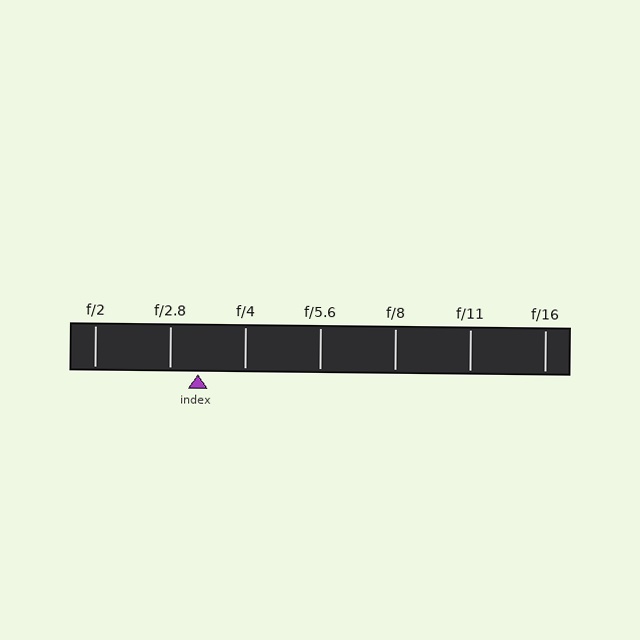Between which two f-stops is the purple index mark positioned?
The index mark is between f/2.8 and f/4.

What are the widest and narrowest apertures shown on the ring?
The widest aperture shown is f/2 and the narrowest is f/16.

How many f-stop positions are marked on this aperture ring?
There are 7 f-stop positions marked.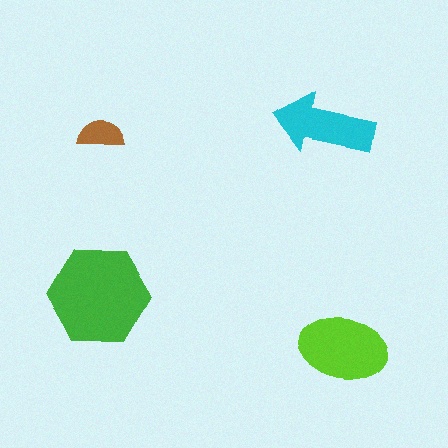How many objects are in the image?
There are 4 objects in the image.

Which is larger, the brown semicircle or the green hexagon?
The green hexagon.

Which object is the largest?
The green hexagon.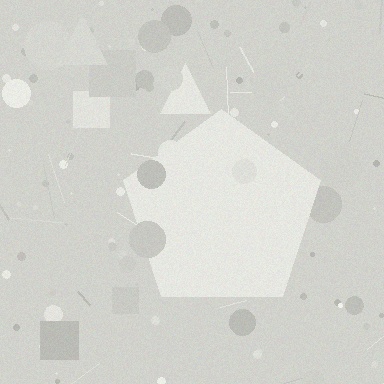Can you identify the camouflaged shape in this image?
The camouflaged shape is a pentagon.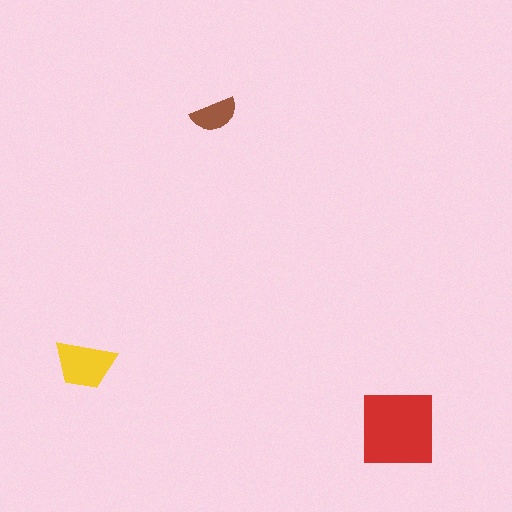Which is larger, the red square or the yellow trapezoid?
The red square.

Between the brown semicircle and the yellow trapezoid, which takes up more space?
The yellow trapezoid.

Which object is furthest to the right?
The red square is rightmost.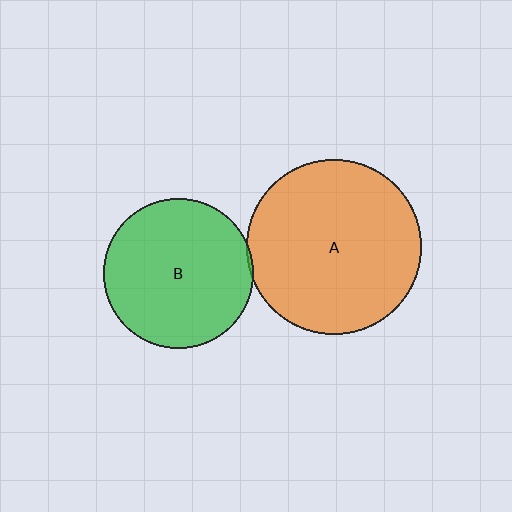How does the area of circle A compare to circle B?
Approximately 1.4 times.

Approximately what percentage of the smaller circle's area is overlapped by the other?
Approximately 5%.